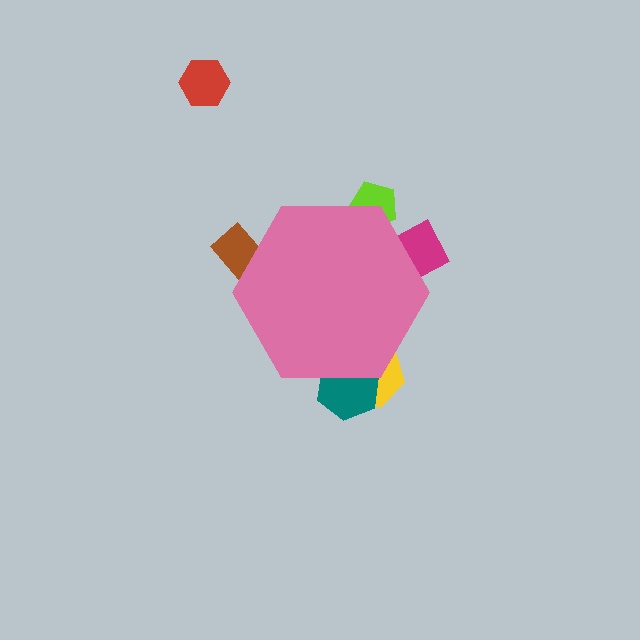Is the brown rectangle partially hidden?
Yes, the brown rectangle is partially hidden behind the pink hexagon.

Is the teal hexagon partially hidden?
Yes, the teal hexagon is partially hidden behind the pink hexagon.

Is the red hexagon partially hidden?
No, the red hexagon is fully visible.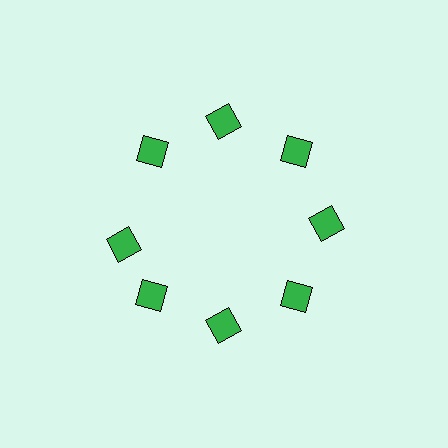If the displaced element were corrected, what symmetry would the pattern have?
It would have 8-fold rotational symmetry — the pattern would map onto itself every 45 degrees.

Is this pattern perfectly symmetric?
No. The 8 green squares are arranged in a ring, but one element near the 9 o'clock position is rotated out of alignment along the ring, breaking the 8-fold rotational symmetry.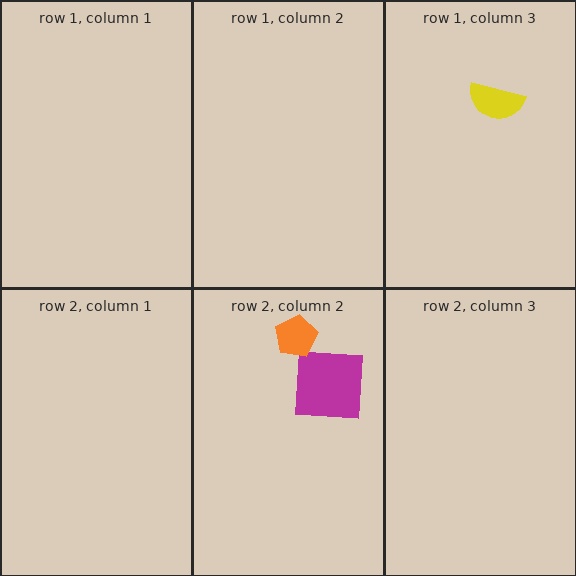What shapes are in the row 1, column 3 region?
The yellow semicircle.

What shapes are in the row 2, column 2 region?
The magenta square, the orange pentagon.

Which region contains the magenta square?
The row 2, column 2 region.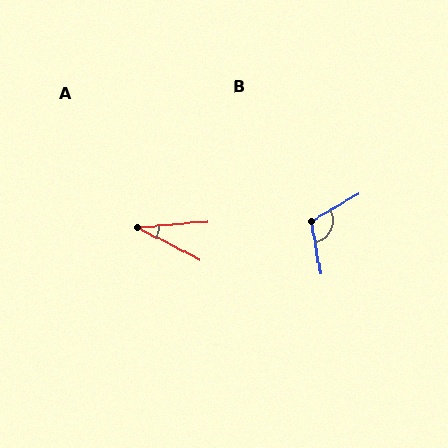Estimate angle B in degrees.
Approximately 110 degrees.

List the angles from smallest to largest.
A (32°), B (110°).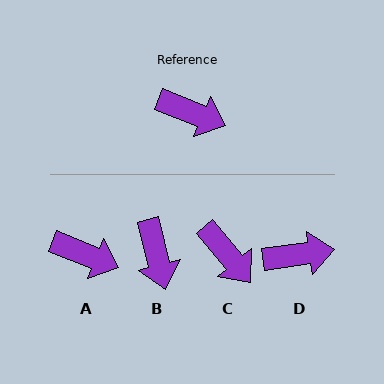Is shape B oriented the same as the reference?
No, it is off by about 54 degrees.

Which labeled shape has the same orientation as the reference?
A.